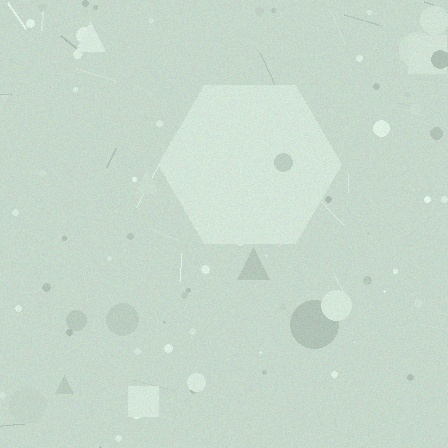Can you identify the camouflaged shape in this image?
The camouflaged shape is a hexagon.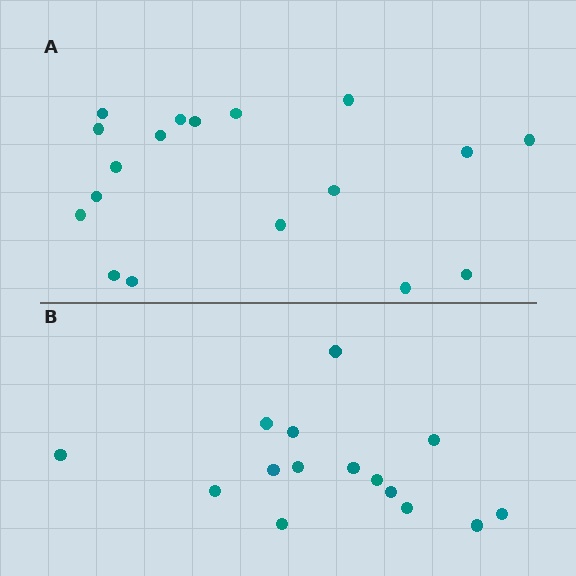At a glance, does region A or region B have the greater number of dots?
Region A (the top region) has more dots.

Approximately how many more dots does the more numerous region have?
Region A has just a few more — roughly 2 or 3 more dots than region B.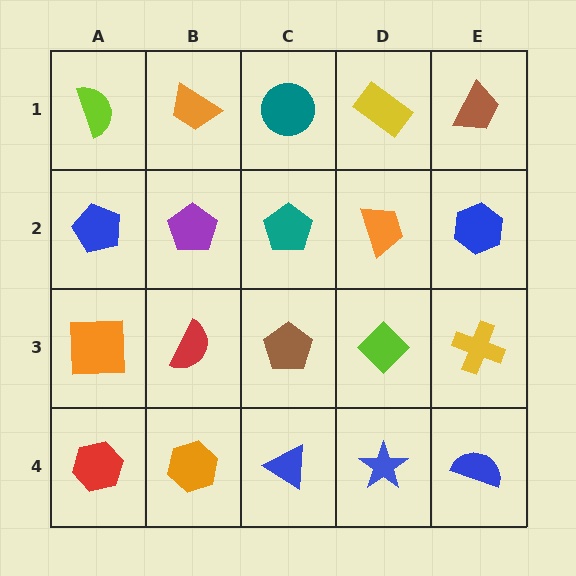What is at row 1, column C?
A teal circle.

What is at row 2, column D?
An orange trapezoid.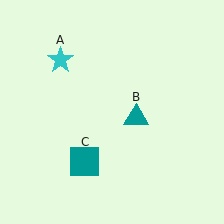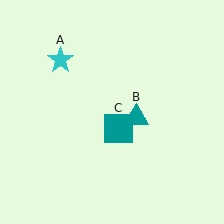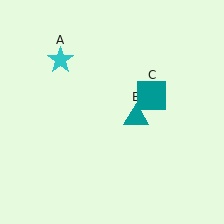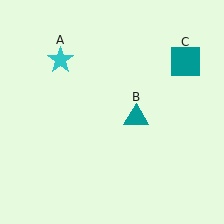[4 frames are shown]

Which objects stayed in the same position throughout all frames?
Cyan star (object A) and teal triangle (object B) remained stationary.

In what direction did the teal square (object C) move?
The teal square (object C) moved up and to the right.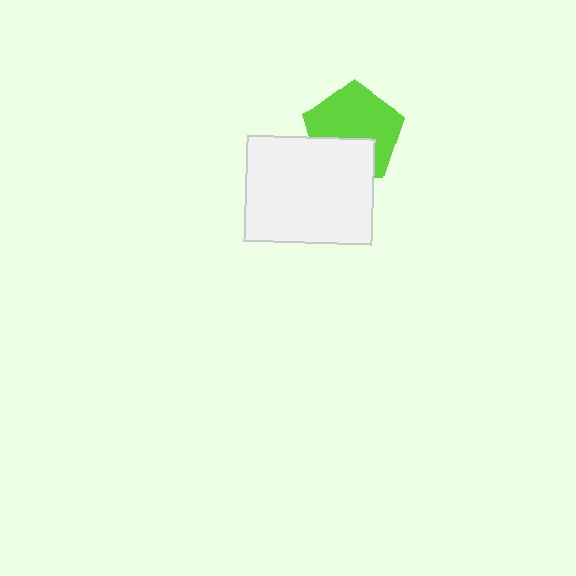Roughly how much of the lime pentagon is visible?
About half of it is visible (roughly 65%).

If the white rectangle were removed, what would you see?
You would see the complete lime pentagon.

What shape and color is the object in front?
The object in front is a white rectangle.